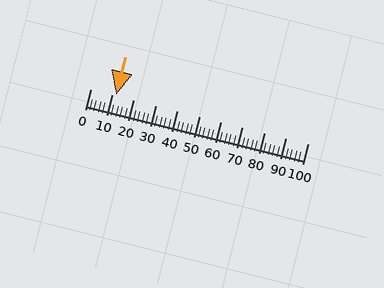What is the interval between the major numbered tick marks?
The major tick marks are spaced 10 units apart.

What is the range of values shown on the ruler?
The ruler shows values from 0 to 100.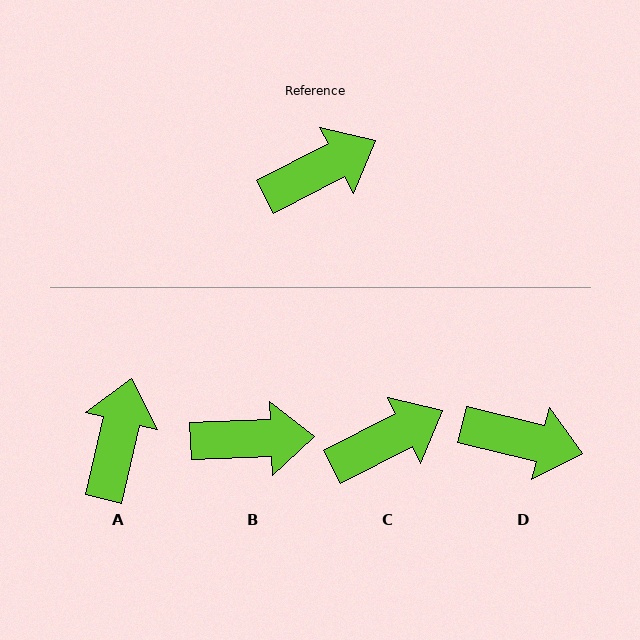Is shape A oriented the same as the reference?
No, it is off by about 50 degrees.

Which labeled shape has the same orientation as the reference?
C.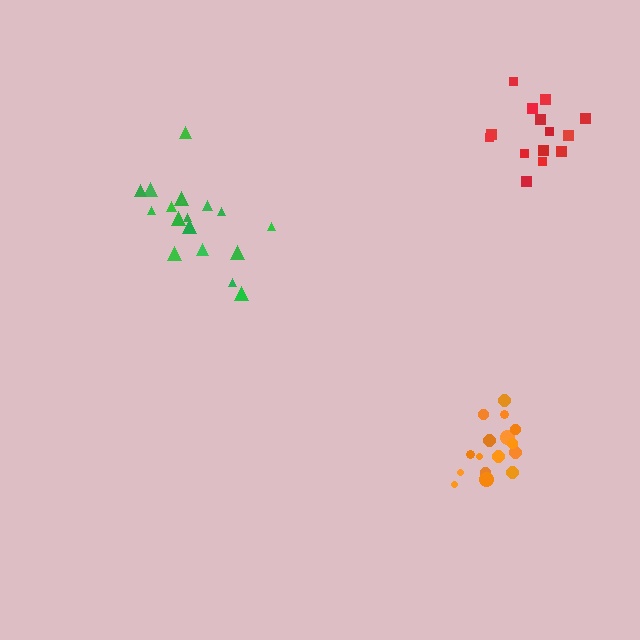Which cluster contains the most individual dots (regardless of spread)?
Green (18).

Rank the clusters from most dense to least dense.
orange, red, green.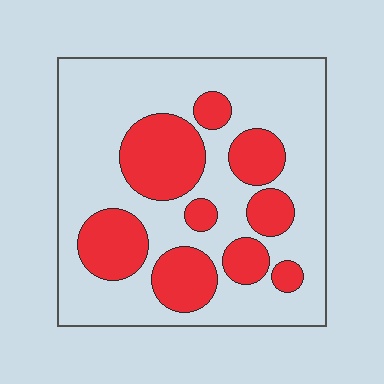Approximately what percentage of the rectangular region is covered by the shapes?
Approximately 30%.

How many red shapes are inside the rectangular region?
9.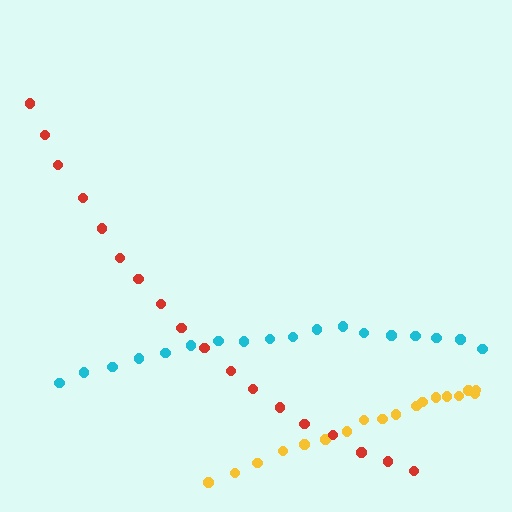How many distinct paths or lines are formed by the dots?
There are 3 distinct paths.